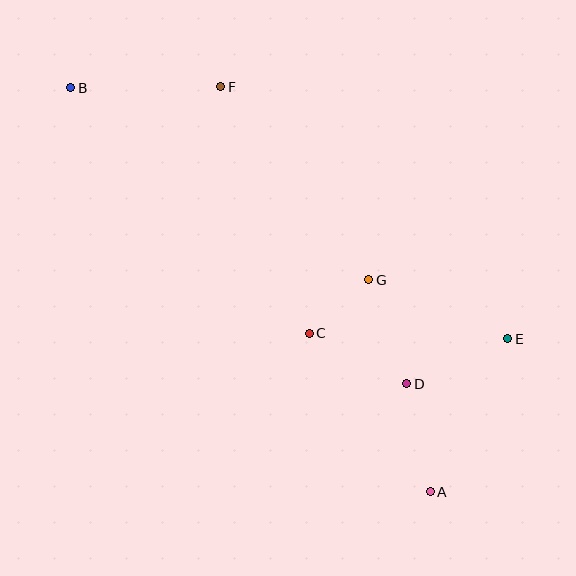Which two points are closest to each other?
Points C and G are closest to each other.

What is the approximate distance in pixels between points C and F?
The distance between C and F is approximately 262 pixels.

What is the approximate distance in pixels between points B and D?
The distance between B and D is approximately 448 pixels.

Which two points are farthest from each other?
Points A and B are farthest from each other.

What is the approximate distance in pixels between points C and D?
The distance between C and D is approximately 110 pixels.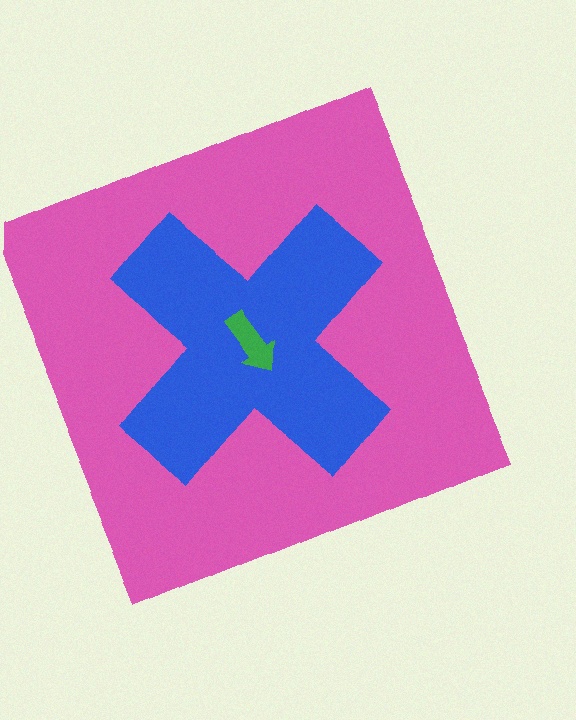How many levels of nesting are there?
3.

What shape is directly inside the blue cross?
The green arrow.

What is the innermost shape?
The green arrow.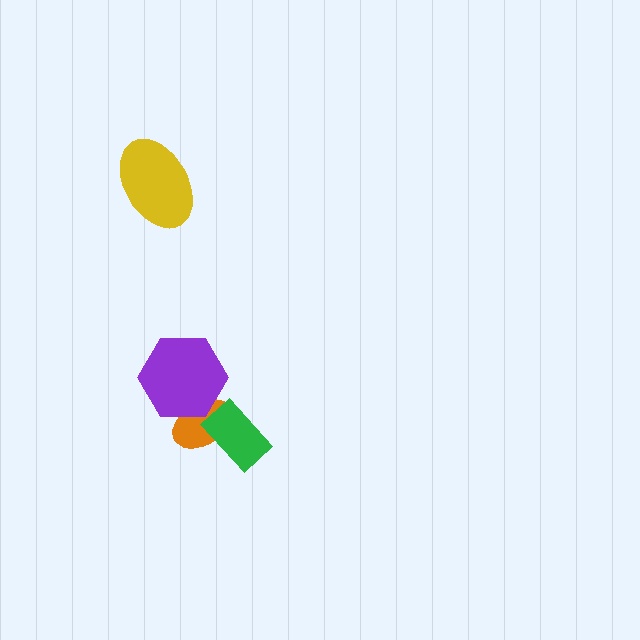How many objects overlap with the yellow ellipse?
0 objects overlap with the yellow ellipse.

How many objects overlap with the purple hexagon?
1 object overlaps with the purple hexagon.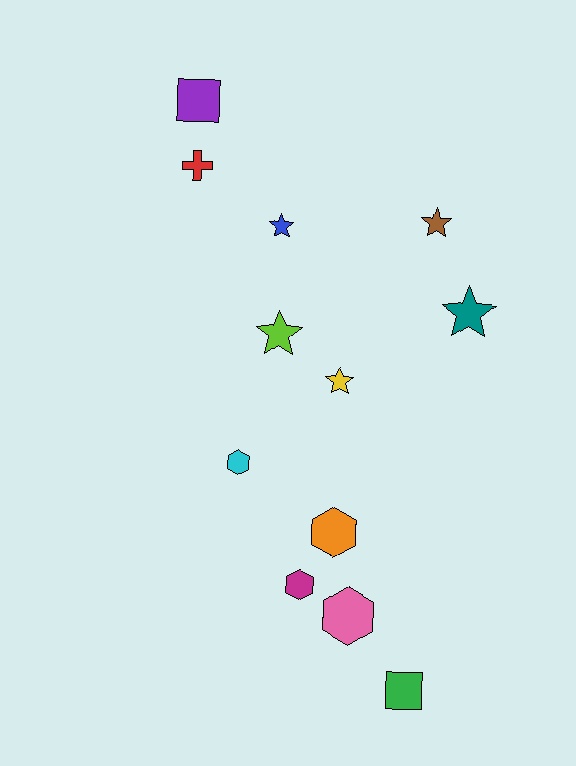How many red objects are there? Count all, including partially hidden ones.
There is 1 red object.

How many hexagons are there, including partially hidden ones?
There are 4 hexagons.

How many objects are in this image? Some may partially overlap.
There are 12 objects.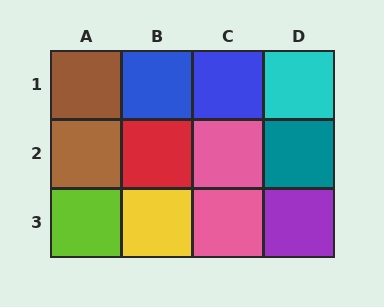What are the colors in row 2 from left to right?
Brown, red, pink, teal.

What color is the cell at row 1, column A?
Brown.